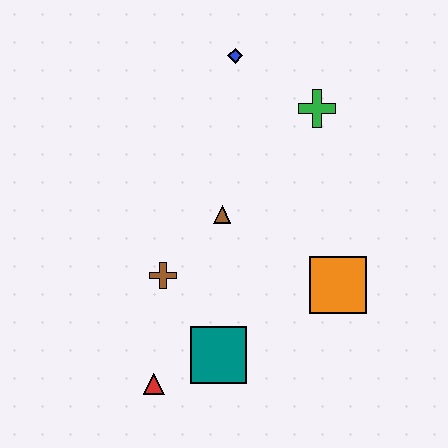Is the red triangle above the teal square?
No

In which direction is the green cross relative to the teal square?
The green cross is above the teal square.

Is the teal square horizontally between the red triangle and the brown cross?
No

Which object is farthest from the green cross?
The red triangle is farthest from the green cross.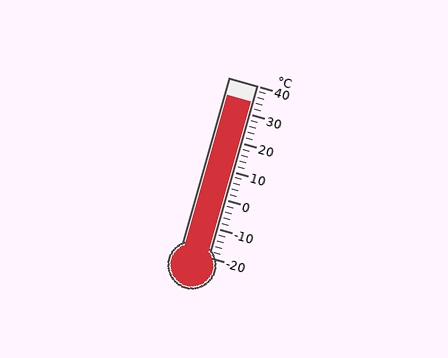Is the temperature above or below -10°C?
The temperature is above -10°C.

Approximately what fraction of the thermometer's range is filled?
The thermometer is filled to approximately 90% of its range.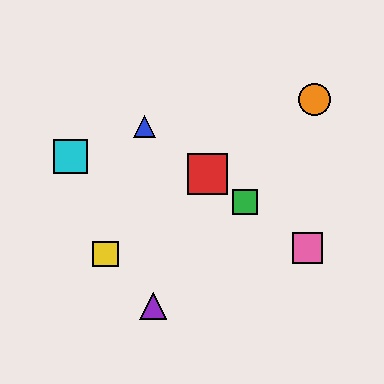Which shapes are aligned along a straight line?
The red square, the blue triangle, the green square, the pink square are aligned along a straight line.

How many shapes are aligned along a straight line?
4 shapes (the red square, the blue triangle, the green square, the pink square) are aligned along a straight line.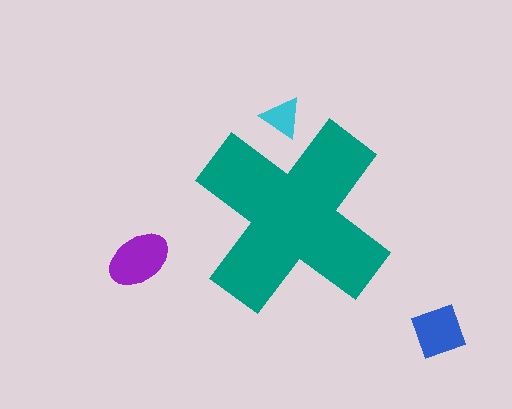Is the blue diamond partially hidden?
No, the blue diamond is fully visible.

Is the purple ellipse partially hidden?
No, the purple ellipse is fully visible.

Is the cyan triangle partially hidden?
Yes, the cyan triangle is partially hidden behind the teal cross.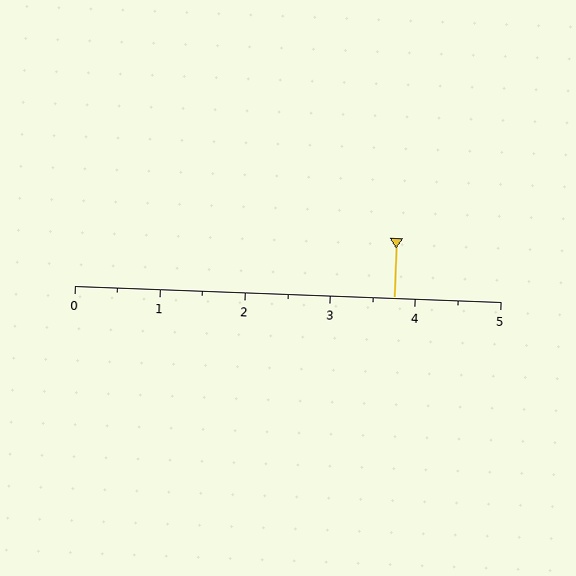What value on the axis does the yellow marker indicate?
The marker indicates approximately 3.8.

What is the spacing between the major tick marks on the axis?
The major ticks are spaced 1 apart.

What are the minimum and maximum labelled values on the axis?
The axis runs from 0 to 5.